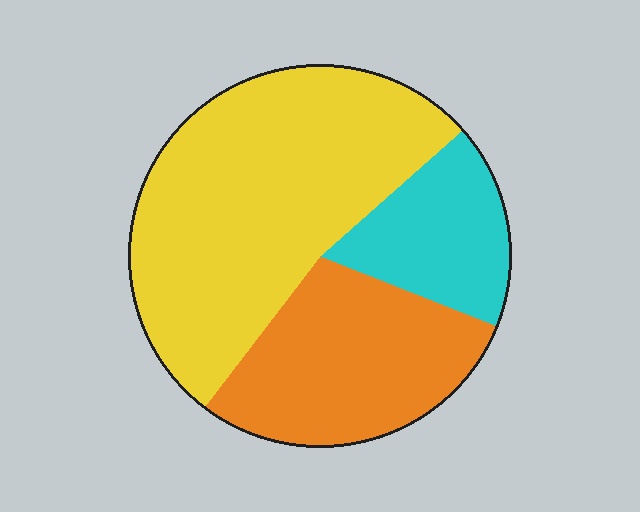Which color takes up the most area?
Yellow, at roughly 55%.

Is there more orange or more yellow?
Yellow.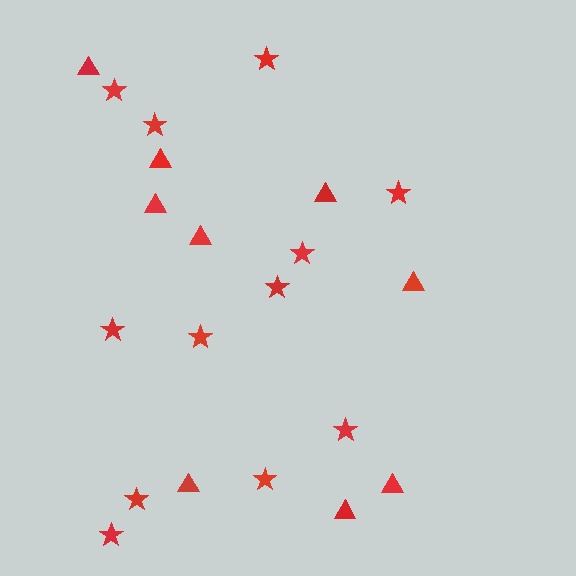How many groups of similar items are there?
There are 2 groups: one group of stars (12) and one group of triangles (9).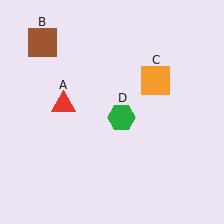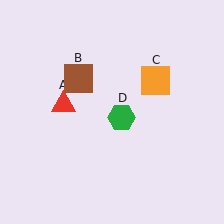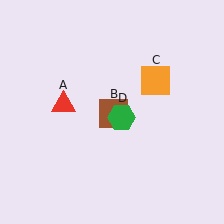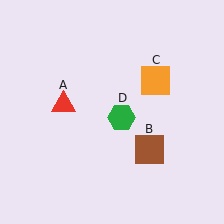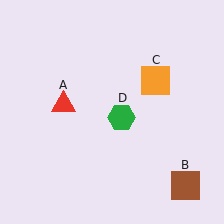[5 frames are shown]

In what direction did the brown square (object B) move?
The brown square (object B) moved down and to the right.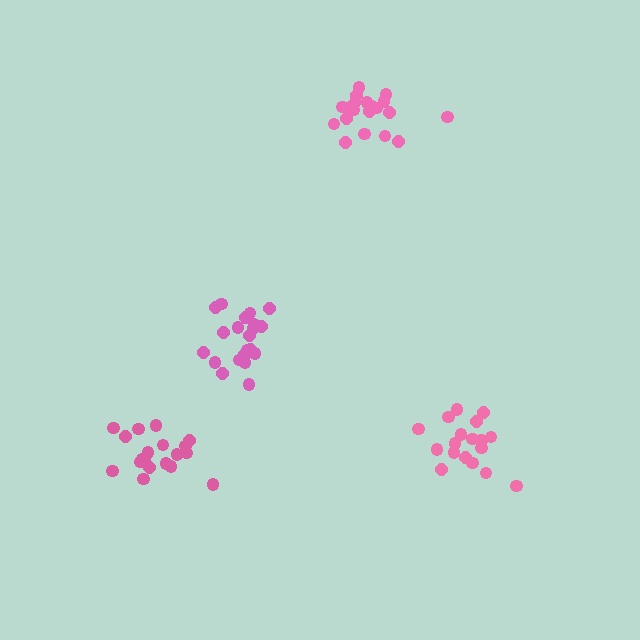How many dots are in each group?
Group 1: 21 dots, Group 2: 18 dots, Group 3: 21 dots, Group 4: 19 dots (79 total).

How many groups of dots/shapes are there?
There are 4 groups.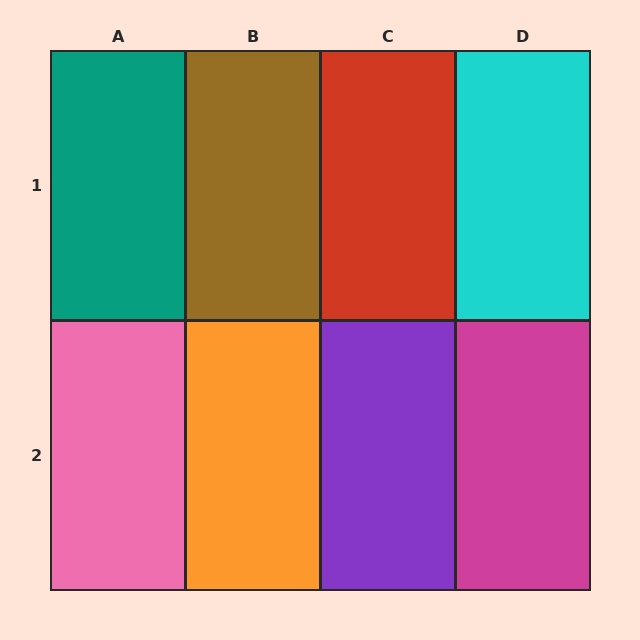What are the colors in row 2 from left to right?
Pink, orange, purple, magenta.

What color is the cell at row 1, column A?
Teal.